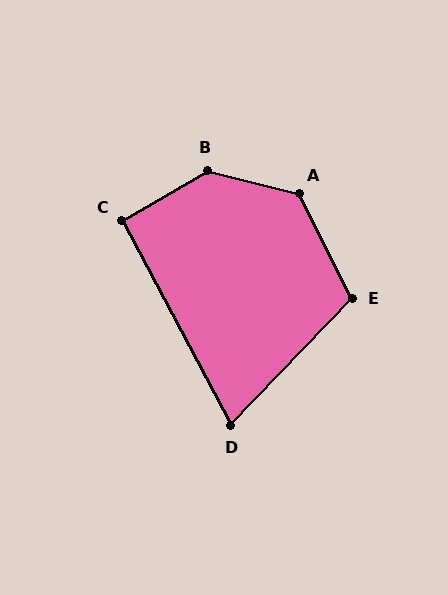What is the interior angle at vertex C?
Approximately 92 degrees (approximately right).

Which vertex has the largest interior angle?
B, at approximately 135 degrees.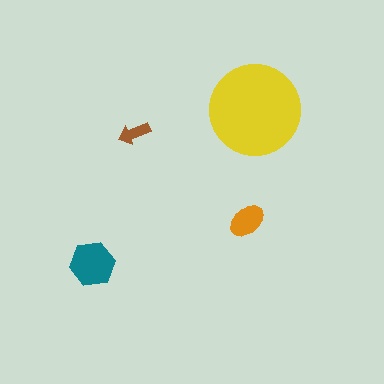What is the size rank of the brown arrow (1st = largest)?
4th.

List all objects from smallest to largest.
The brown arrow, the orange ellipse, the teal hexagon, the yellow circle.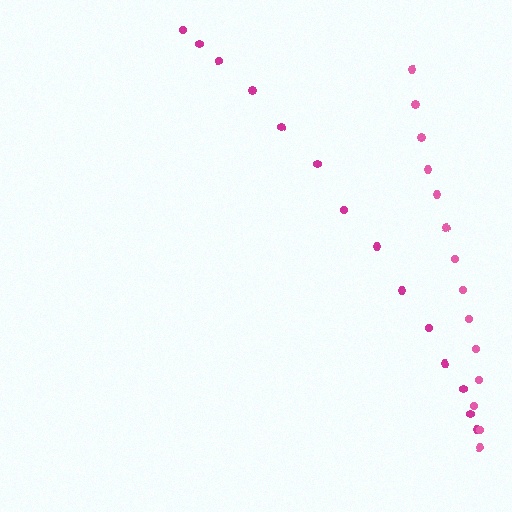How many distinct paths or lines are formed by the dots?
There are 2 distinct paths.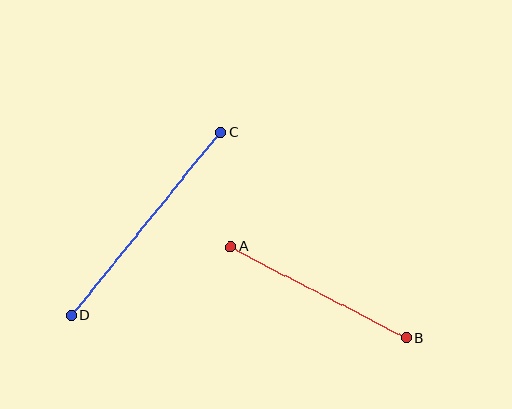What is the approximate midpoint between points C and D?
The midpoint is at approximately (146, 224) pixels.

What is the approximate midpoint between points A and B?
The midpoint is at approximately (319, 292) pixels.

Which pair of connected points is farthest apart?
Points C and D are farthest apart.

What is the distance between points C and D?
The distance is approximately 236 pixels.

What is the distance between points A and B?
The distance is approximately 199 pixels.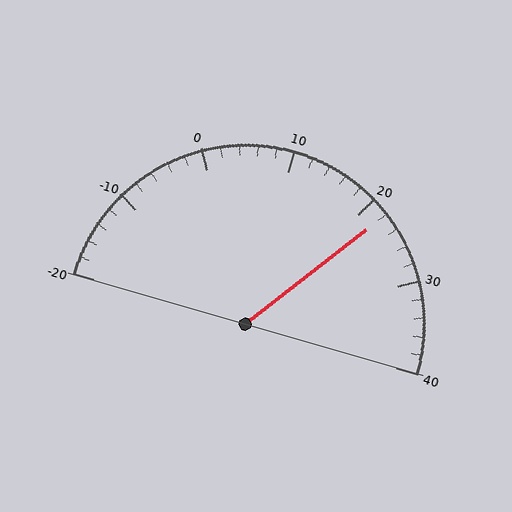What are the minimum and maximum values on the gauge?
The gauge ranges from -20 to 40.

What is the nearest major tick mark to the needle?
The nearest major tick mark is 20.